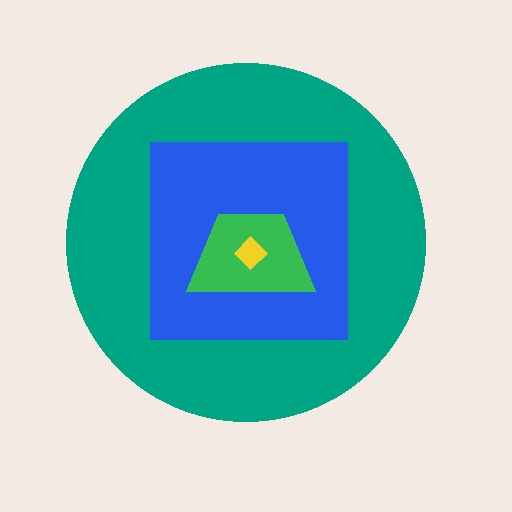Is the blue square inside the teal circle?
Yes.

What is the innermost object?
The yellow diamond.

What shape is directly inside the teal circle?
The blue square.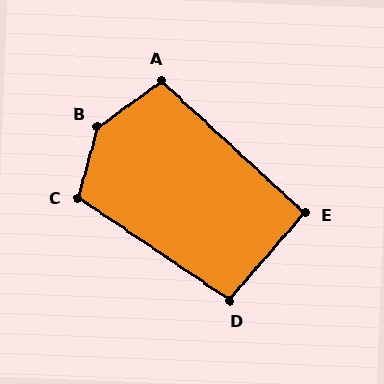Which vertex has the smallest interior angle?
E, at approximately 92 degrees.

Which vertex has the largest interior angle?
B, at approximately 141 degrees.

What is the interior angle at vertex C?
Approximately 108 degrees (obtuse).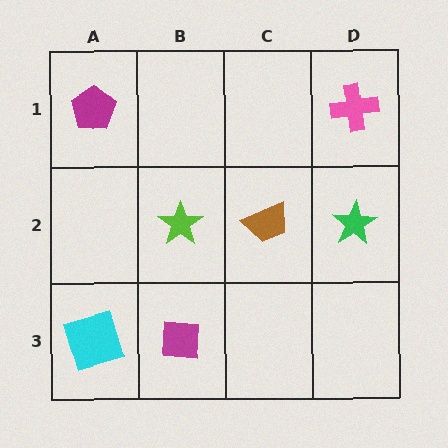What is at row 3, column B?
A magenta square.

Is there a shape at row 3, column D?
No, that cell is empty.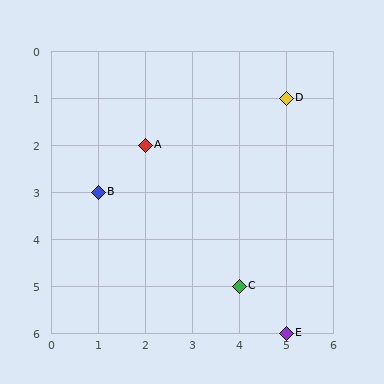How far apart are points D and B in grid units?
Points D and B are 4 columns and 2 rows apart (about 4.5 grid units diagonally).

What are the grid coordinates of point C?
Point C is at grid coordinates (4, 5).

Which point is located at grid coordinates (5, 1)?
Point D is at (5, 1).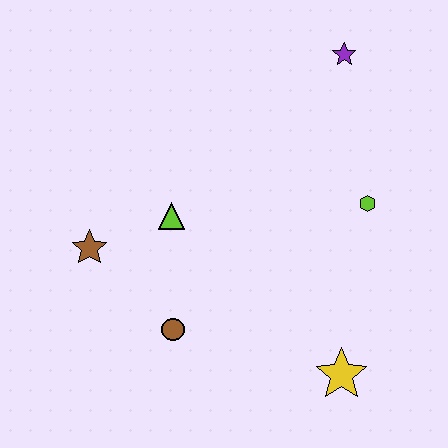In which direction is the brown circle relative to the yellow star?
The brown circle is to the left of the yellow star.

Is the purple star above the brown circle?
Yes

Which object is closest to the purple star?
The lime hexagon is closest to the purple star.